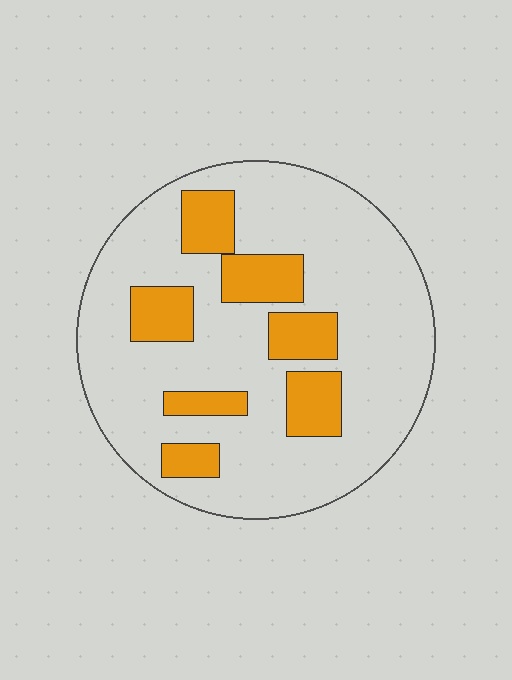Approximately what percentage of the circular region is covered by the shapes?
Approximately 20%.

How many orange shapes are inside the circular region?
7.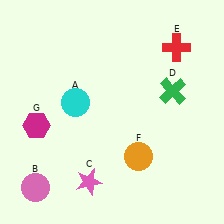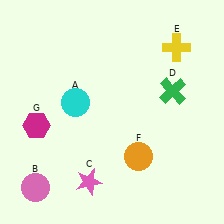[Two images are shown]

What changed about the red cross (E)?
In Image 1, E is red. In Image 2, it changed to yellow.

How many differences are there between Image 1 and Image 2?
There is 1 difference between the two images.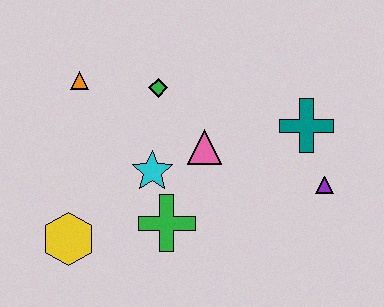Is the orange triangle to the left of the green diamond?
Yes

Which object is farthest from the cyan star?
The purple triangle is farthest from the cyan star.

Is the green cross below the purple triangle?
Yes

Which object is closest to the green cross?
The cyan star is closest to the green cross.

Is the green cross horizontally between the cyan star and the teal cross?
Yes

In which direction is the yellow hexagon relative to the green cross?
The yellow hexagon is to the left of the green cross.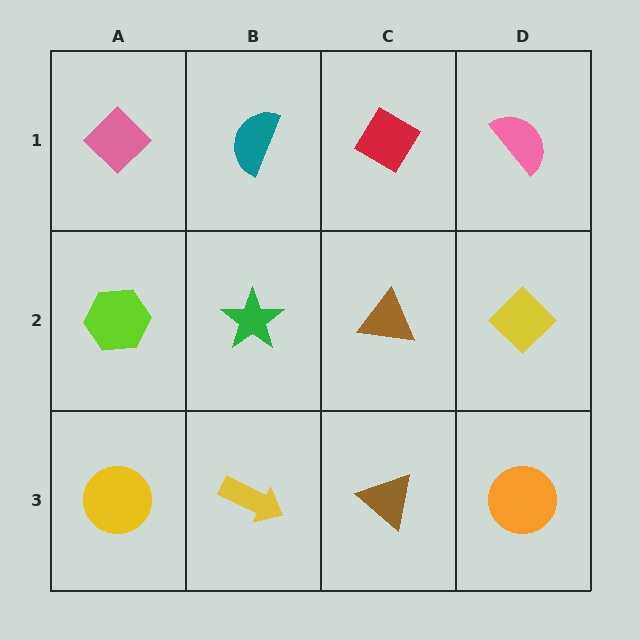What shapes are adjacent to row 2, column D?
A pink semicircle (row 1, column D), an orange circle (row 3, column D), a brown triangle (row 2, column C).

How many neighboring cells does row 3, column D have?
2.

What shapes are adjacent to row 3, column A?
A lime hexagon (row 2, column A), a yellow arrow (row 3, column B).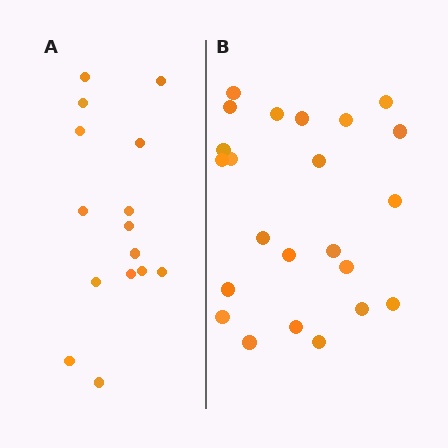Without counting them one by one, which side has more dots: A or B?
Region B (the right region) has more dots.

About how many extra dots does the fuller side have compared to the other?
Region B has roughly 8 or so more dots than region A.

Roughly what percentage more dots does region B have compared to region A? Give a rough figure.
About 55% more.